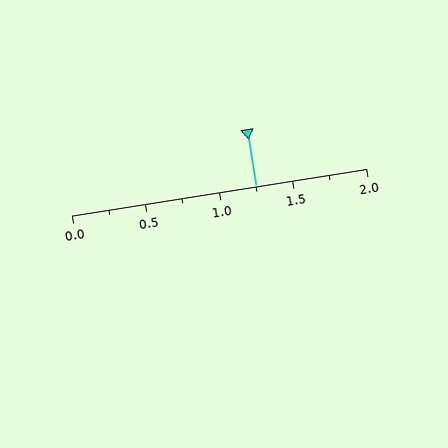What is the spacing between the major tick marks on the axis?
The major ticks are spaced 0.5 apart.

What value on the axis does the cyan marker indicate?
The marker indicates approximately 1.25.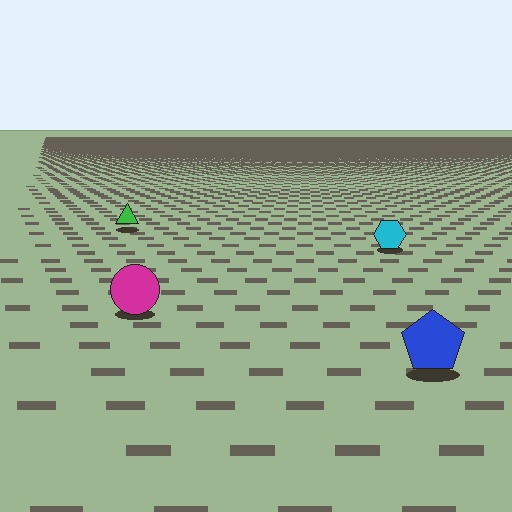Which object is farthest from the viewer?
The green triangle is farthest from the viewer. It appears smaller and the ground texture around it is denser.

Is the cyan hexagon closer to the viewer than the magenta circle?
No. The magenta circle is closer — you can tell from the texture gradient: the ground texture is coarser near it.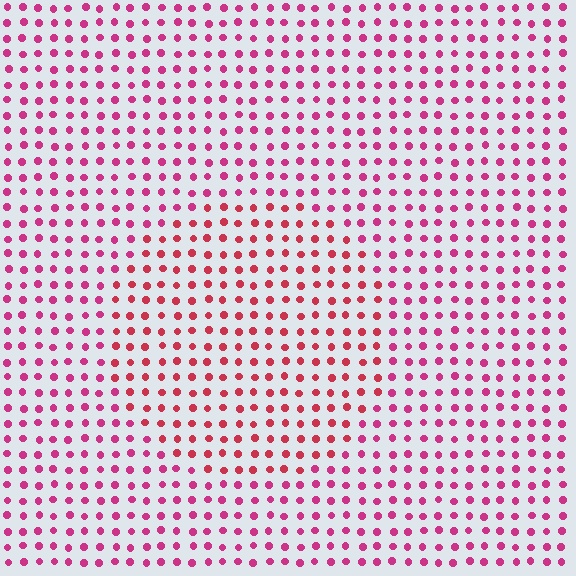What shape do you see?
I see a circle.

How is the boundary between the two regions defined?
The boundary is defined purely by a slight shift in hue (about 22 degrees). Spacing, size, and orientation are identical on both sides.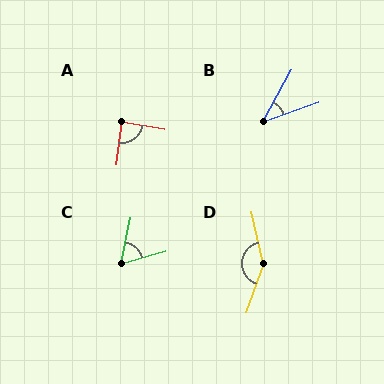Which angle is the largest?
D, at approximately 148 degrees.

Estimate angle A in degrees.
Approximately 88 degrees.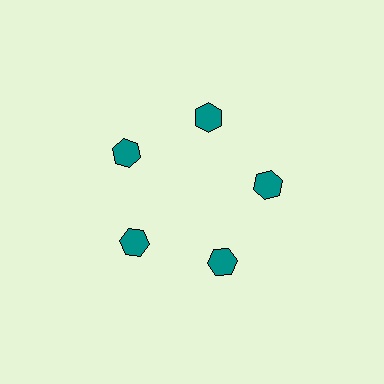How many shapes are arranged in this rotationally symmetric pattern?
There are 5 shapes, arranged in 5 groups of 1.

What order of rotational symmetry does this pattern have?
This pattern has 5-fold rotational symmetry.